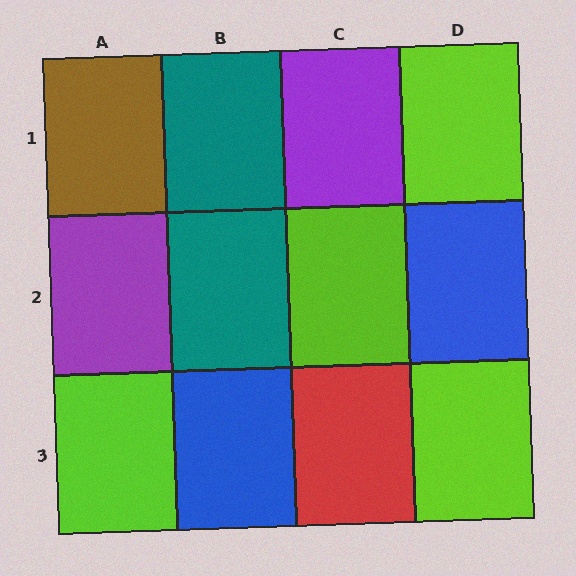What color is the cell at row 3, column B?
Blue.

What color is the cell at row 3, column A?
Lime.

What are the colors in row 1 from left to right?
Brown, teal, purple, lime.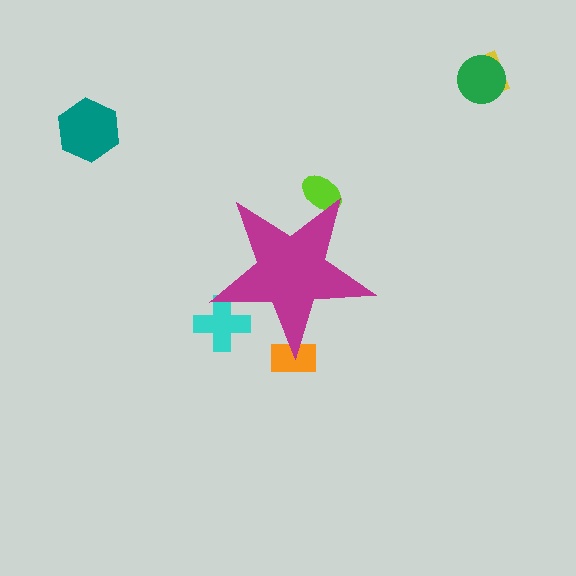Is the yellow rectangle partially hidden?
No, the yellow rectangle is fully visible.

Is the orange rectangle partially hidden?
Yes, the orange rectangle is partially hidden behind the magenta star.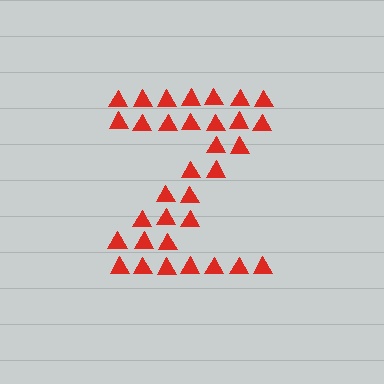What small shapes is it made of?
It is made of small triangles.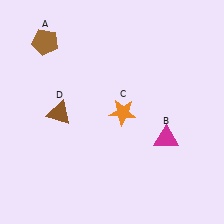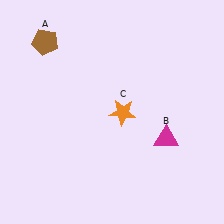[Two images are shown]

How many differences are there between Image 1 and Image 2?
There is 1 difference between the two images.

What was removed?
The brown triangle (D) was removed in Image 2.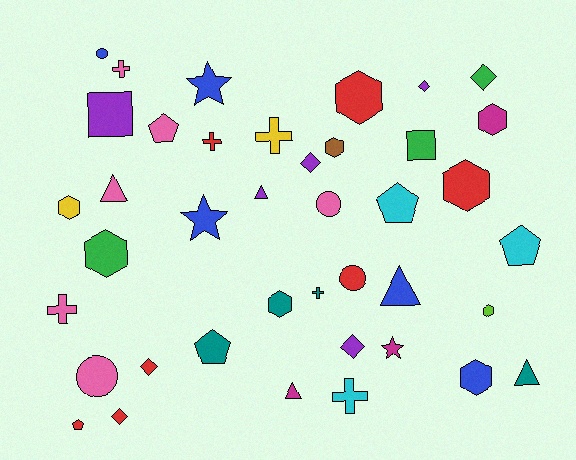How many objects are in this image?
There are 40 objects.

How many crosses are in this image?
There are 6 crosses.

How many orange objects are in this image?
There are no orange objects.